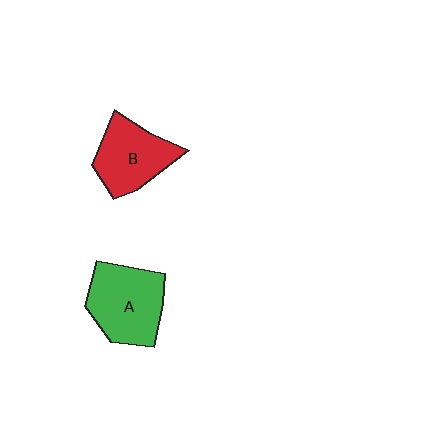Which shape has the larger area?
Shape A (green).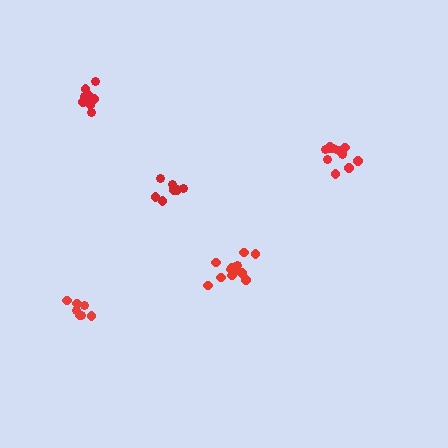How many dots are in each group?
Group 1: 7 dots, Group 2: 12 dots, Group 3: 7 dots, Group 4: 11 dots, Group 5: 12 dots (49 total).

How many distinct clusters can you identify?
There are 5 distinct clusters.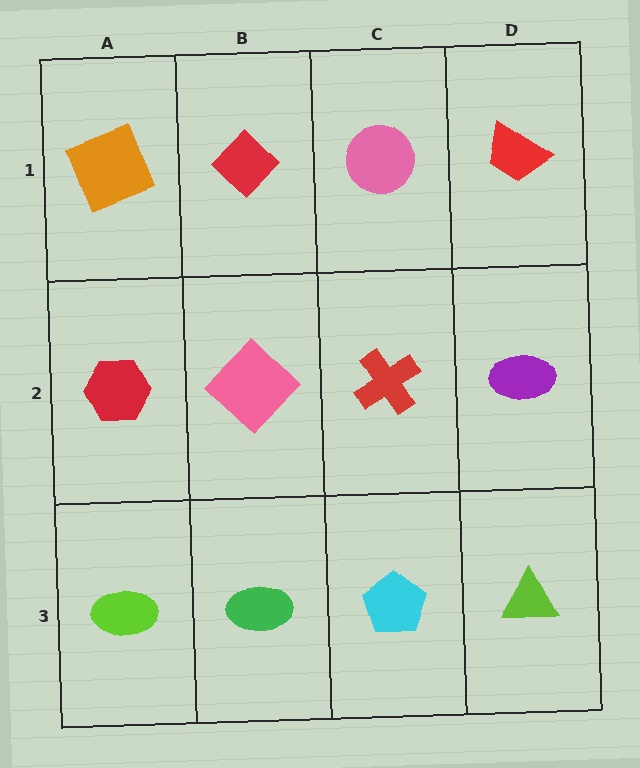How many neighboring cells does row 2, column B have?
4.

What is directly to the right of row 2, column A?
A pink diamond.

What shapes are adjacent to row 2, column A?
An orange square (row 1, column A), a lime ellipse (row 3, column A), a pink diamond (row 2, column B).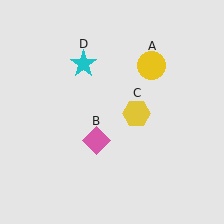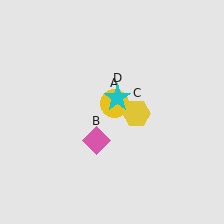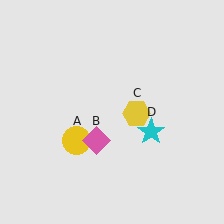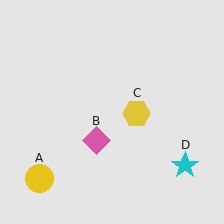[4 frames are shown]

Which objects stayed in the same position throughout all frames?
Pink diamond (object B) and yellow hexagon (object C) remained stationary.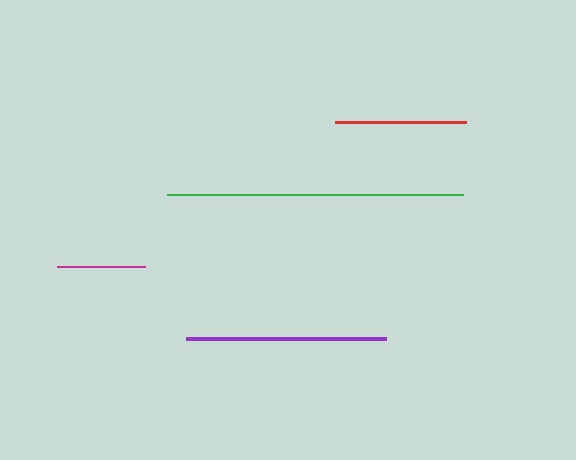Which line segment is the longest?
The green line is the longest at approximately 296 pixels.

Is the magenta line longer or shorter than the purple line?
The purple line is longer than the magenta line.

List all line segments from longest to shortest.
From longest to shortest: green, purple, red, magenta.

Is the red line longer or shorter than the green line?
The green line is longer than the red line.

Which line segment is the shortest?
The magenta line is the shortest at approximately 88 pixels.